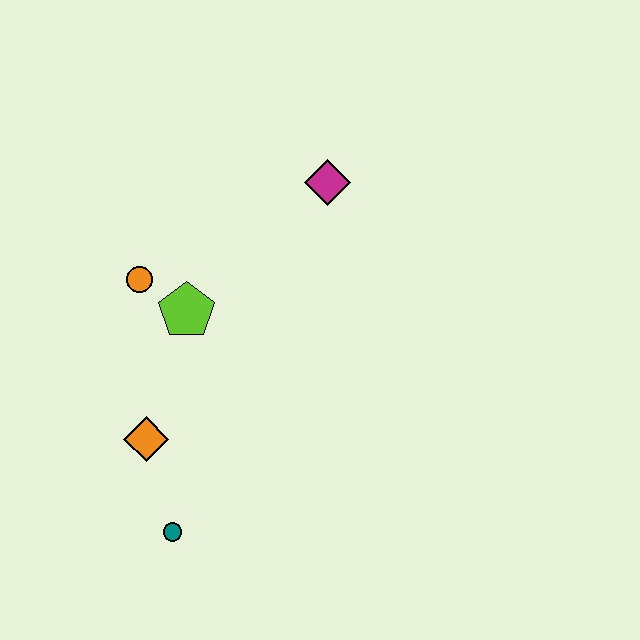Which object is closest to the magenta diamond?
The lime pentagon is closest to the magenta diamond.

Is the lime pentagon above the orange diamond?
Yes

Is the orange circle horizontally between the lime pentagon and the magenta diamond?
No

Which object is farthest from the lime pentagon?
The teal circle is farthest from the lime pentagon.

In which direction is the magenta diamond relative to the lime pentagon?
The magenta diamond is to the right of the lime pentagon.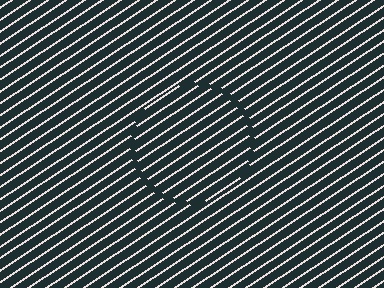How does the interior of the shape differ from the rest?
The interior of the shape contains the same grating, shifted by half a period — the contour is defined by the phase discontinuity where line-ends from the inner and outer gratings abut.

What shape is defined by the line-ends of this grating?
An illusory circle. The interior of the shape contains the same grating, shifted by half a period — the contour is defined by the phase discontinuity where line-ends from the inner and outer gratings abut.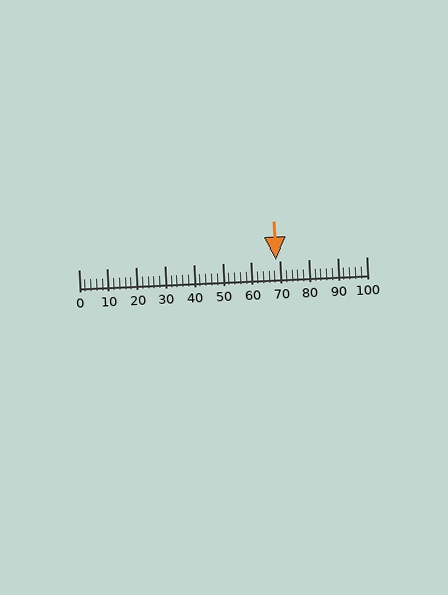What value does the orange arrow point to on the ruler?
The orange arrow points to approximately 68.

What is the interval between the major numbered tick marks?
The major tick marks are spaced 10 units apart.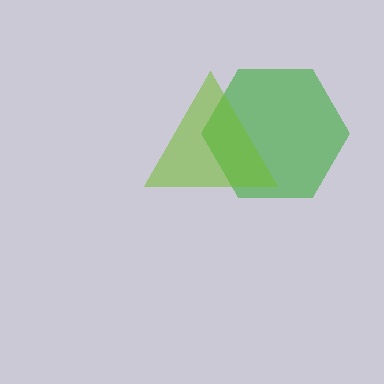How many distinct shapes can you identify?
There are 2 distinct shapes: a green hexagon, a lime triangle.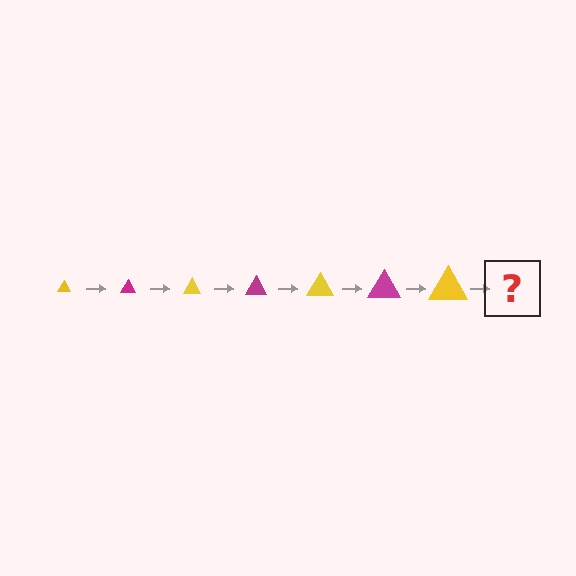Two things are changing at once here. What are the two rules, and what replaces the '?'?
The two rules are that the triangle grows larger each step and the color cycles through yellow and magenta. The '?' should be a magenta triangle, larger than the previous one.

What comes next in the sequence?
The next element should be a magenta triangle, larger than the previous one.